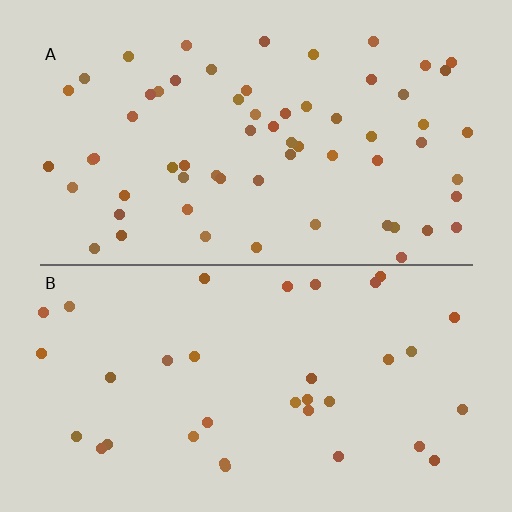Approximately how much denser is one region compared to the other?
Approximately 1.8× — region A over region B.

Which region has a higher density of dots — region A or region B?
A (the top).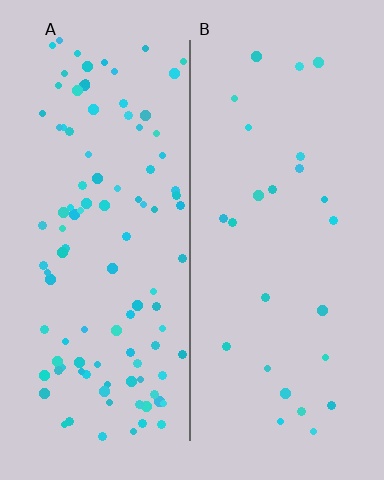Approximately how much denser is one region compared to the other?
Approximately 4.1× — region A over region B.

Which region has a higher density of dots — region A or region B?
A (the left).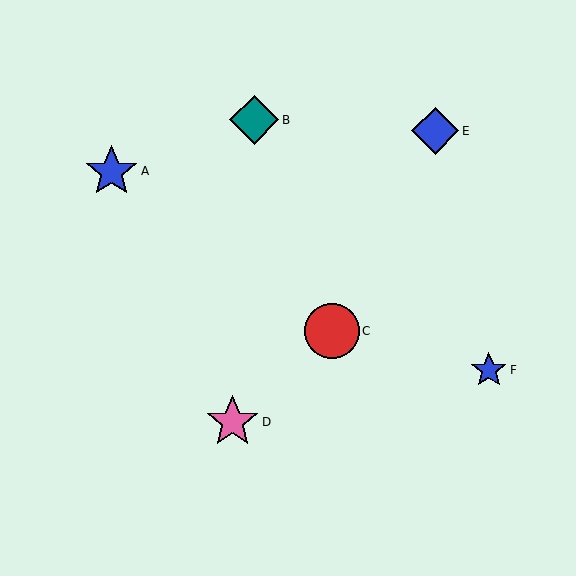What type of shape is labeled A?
Shape A is a blue star.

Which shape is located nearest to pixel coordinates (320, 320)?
The red circle (labeled C) at (332, 331) is nearest to that location.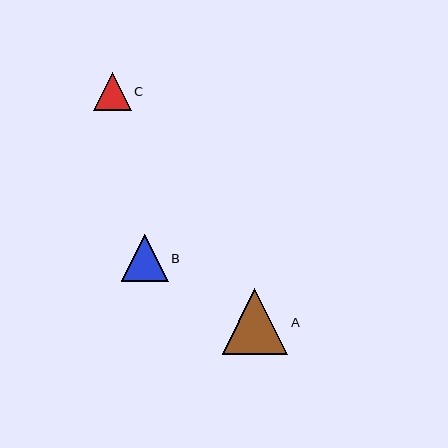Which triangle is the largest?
Triangle A is the largest with a size of approximately 66 pixels.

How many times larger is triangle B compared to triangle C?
Triangle B is approximately 1.2 times the size of triangle C.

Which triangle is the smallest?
Triangle C is the smallest with a size of approximately 38 pixels.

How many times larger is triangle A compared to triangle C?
Triangle A is approximately 1.7 times the size of triangle C.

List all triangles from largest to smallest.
From largest to smallest: A, B, C.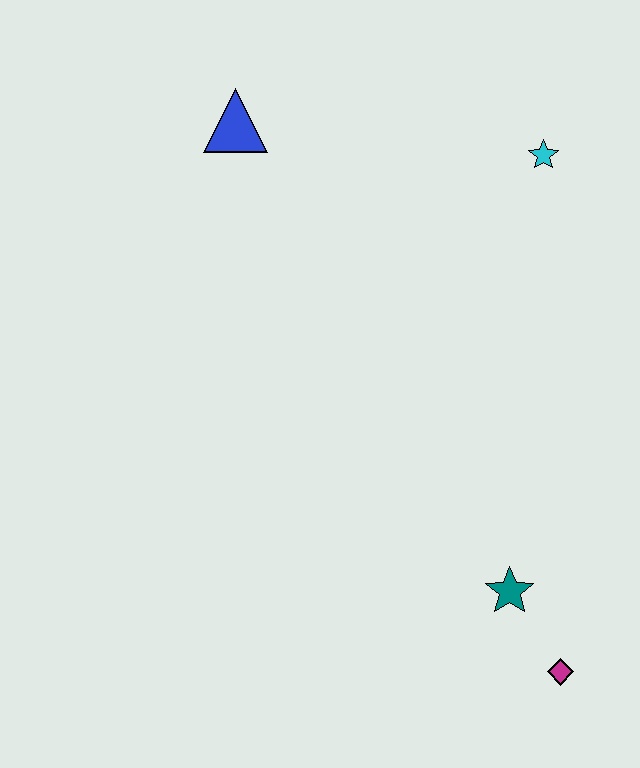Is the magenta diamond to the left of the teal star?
No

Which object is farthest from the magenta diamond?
The blue triangle is farthest from the magenta diamond.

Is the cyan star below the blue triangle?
Yes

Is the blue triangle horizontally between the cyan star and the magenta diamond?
No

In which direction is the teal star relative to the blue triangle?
The teal star is below the blue triangle.